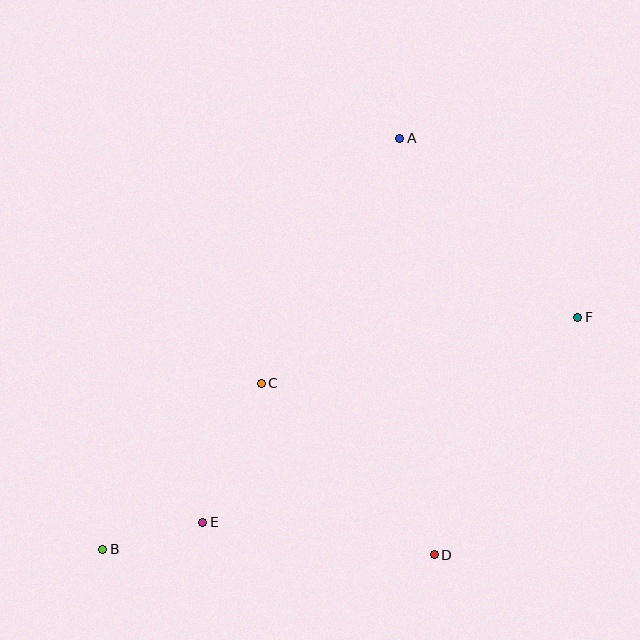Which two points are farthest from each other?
Points B and F are farthest from each other.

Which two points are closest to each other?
Points B and E are closest to each other.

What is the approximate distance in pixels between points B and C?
The distance between B and C is approximately 229 pixels.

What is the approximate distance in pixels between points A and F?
The distance between A and F is approximately 252 pixels.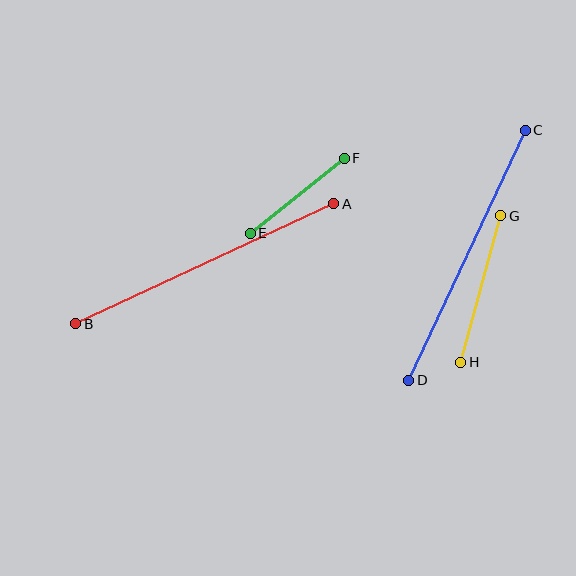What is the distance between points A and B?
The distance is approximately 285 pixels.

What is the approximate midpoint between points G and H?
The midpoint is at approximately (481, 289) pixels.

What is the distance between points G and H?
The distance is approximately 152 pixels.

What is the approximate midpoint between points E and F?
The midpoint is at approximately (297, 196) pixels.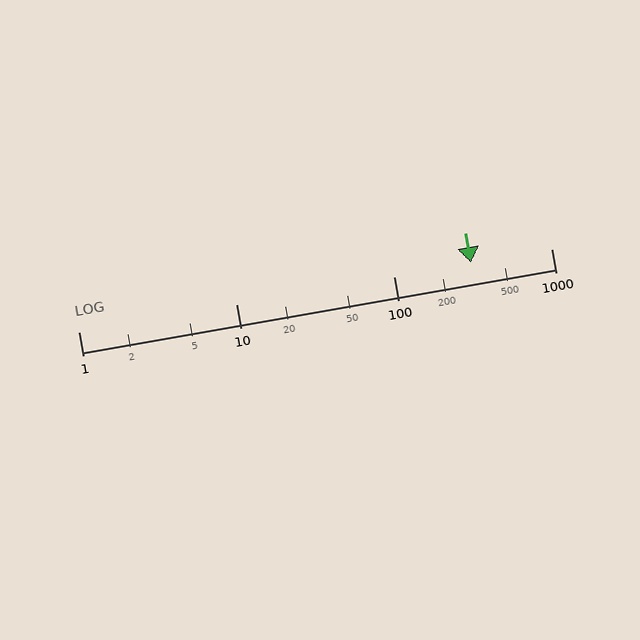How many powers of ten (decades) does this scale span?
The scale spans 3 decades, from 1 to 1000.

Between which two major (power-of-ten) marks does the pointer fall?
The pointer is between 100 and 1000.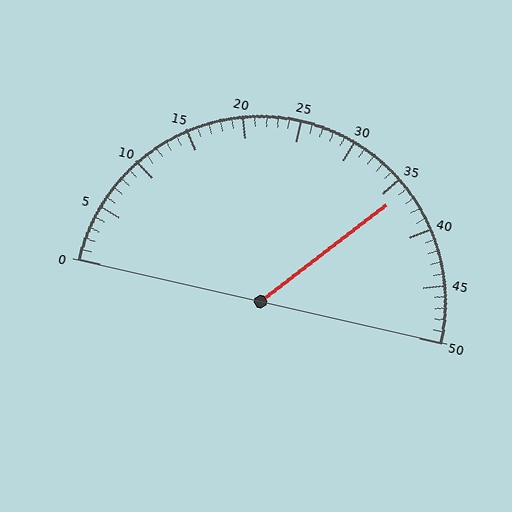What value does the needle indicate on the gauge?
The needle indicates approximately 36.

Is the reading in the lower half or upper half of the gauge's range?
The reading is in the upper half of the range (0 to 50).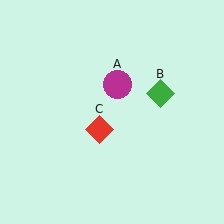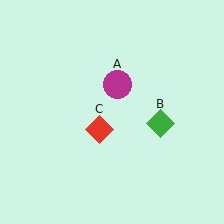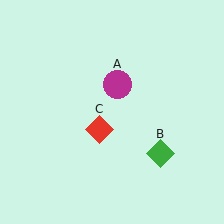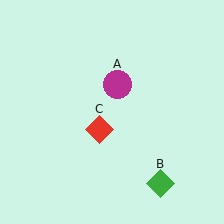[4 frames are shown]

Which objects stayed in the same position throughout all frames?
Magenta circle (object A) and red diamond (object C) remained stationary.